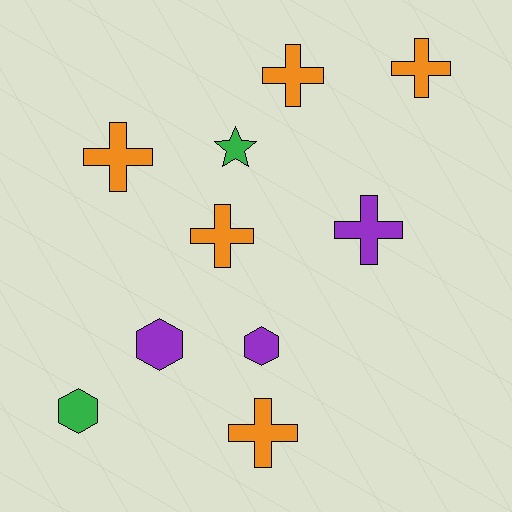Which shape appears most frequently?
Cross, with 6 objects.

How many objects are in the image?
There are 10 objects.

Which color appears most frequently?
Orange, with 5 objects.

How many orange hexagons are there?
There are no orange hexagons.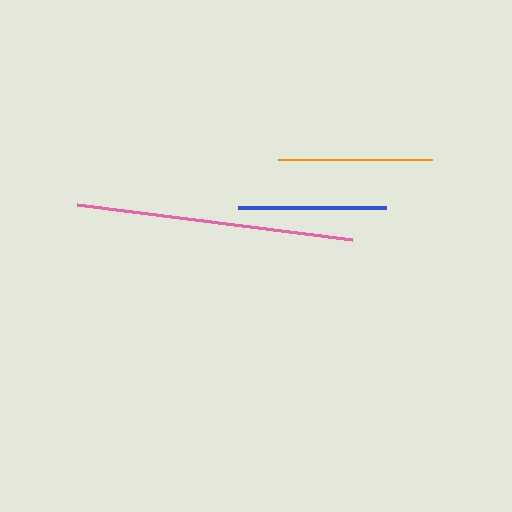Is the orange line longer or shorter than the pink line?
The pink line is longer than the orange line.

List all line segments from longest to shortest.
From longest to shortest: pink, orange, blue.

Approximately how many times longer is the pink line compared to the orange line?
The pink line is approximately 1.8 times the length of the orange line.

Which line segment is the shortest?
The blue line is the shortest at approximately 149 pixels.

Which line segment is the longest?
The pink line is the longest at approximately 278 pixels.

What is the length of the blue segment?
The blue segment is approximately 149 pixels long.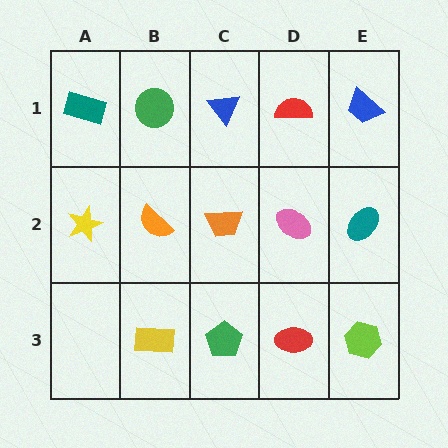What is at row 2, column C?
An orange trapezoid.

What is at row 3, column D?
A red ellipse.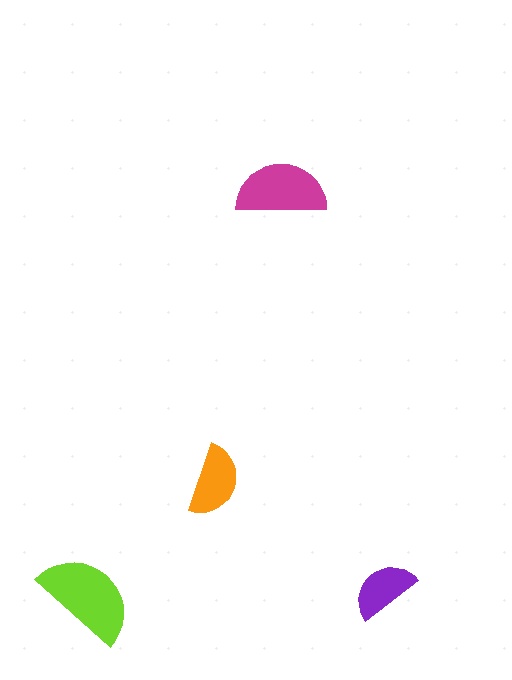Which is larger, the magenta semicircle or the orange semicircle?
The magenta one.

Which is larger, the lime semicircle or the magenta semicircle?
The lime one.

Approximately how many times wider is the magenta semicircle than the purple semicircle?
About 1.5 times wider.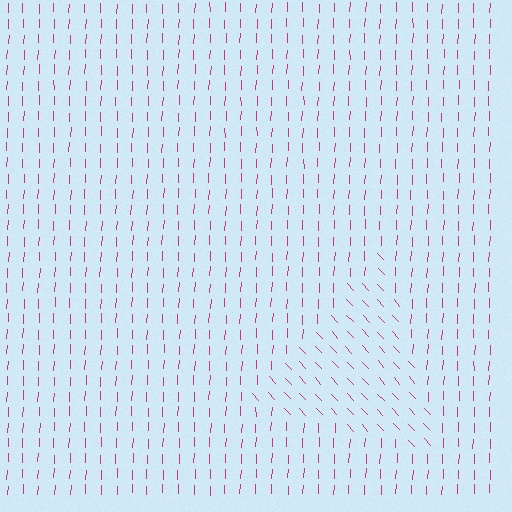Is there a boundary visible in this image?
Yes, there is a texture boundary formed by a change in line orientation.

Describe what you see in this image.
The image is filled with small magenta line segments. A triangle region in the image has lines oriented differently from the surrounding lines, creating a visible texture boundary.